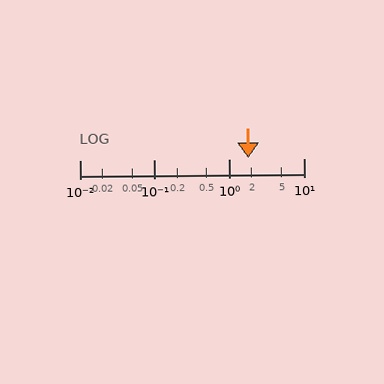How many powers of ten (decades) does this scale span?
The scale spans 3 decades, from 0.01 to 10.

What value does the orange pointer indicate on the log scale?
The pointer indicates approximately 1.8.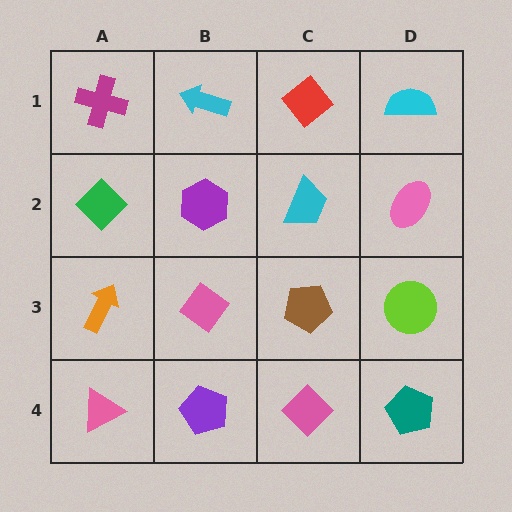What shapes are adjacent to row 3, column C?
A cyan trapezoid (row 2, column C), a pink diamond (row 4, column C), a pink diamond (row 3, column B), a lime circle (row 3, column D).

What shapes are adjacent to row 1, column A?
A green diamond (row 2, column A), a cyan arrow (row 1, column B).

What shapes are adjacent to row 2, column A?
A magenta cross (row 1, column A), an orange arrow (row 3, column A), a purple hexagon (row 2, column B).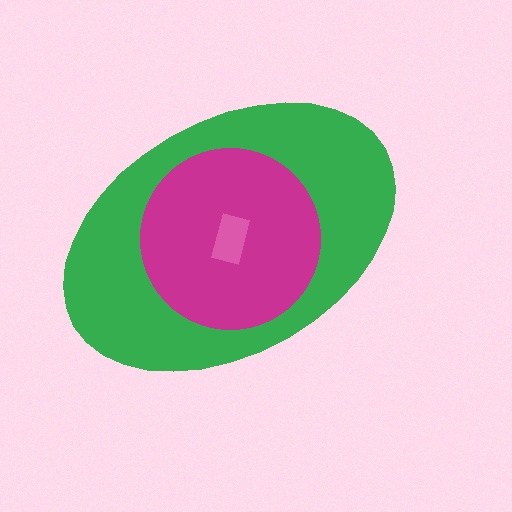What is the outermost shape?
The green ellipse.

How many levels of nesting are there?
3.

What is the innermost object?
The pink rectangle.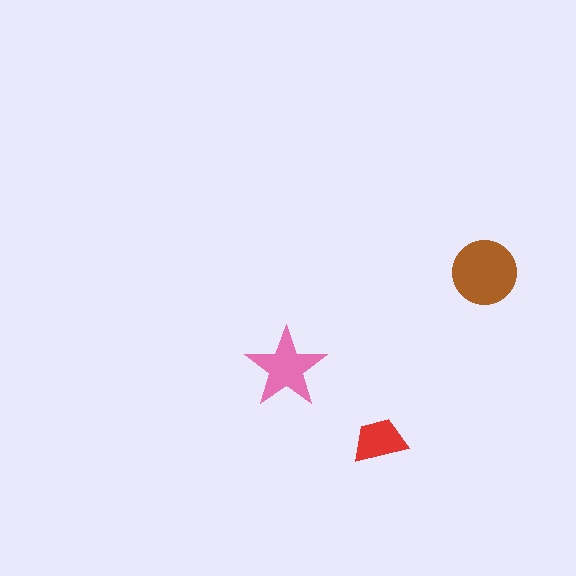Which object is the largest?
The brown circle.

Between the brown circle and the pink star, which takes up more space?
The brown circle.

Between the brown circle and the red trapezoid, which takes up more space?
The brown circle.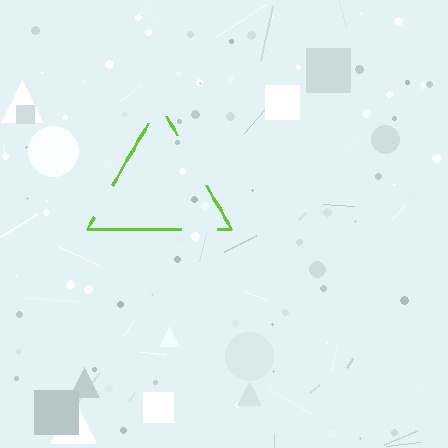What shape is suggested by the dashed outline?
The dashed outline suggests a triangle.